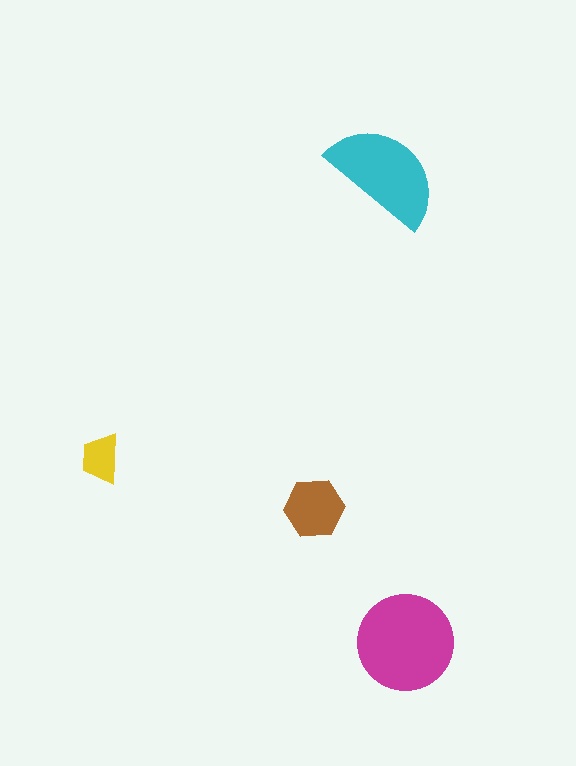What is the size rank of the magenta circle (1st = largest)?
1st.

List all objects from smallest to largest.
The yellow trapezoid, the brown hexagon, the cyan semicircle, the magenta circle.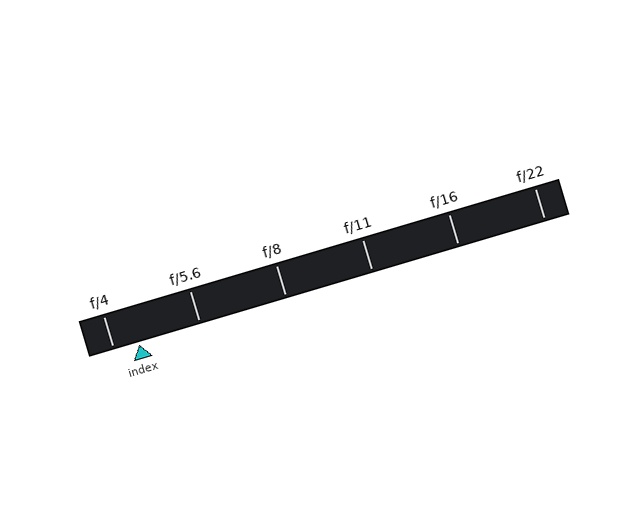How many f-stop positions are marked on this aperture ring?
There are 6 f-stop positions marked.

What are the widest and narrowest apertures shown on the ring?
The widest aperture shown is f/4 and the narrowest is f/22.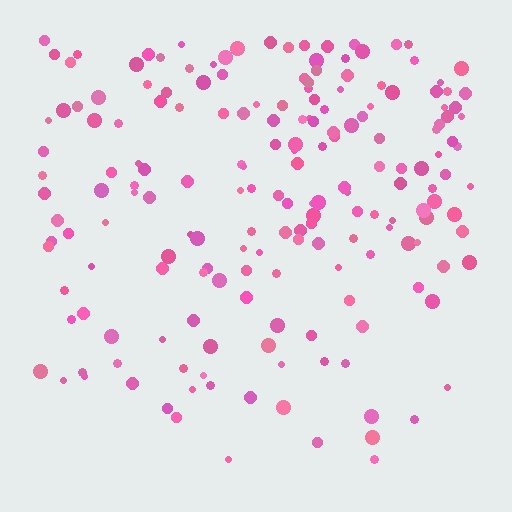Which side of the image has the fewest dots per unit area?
The bottom.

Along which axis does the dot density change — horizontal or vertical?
Vertical.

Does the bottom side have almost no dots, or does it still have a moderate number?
Still a moderate number, just noticeably fewer than the top.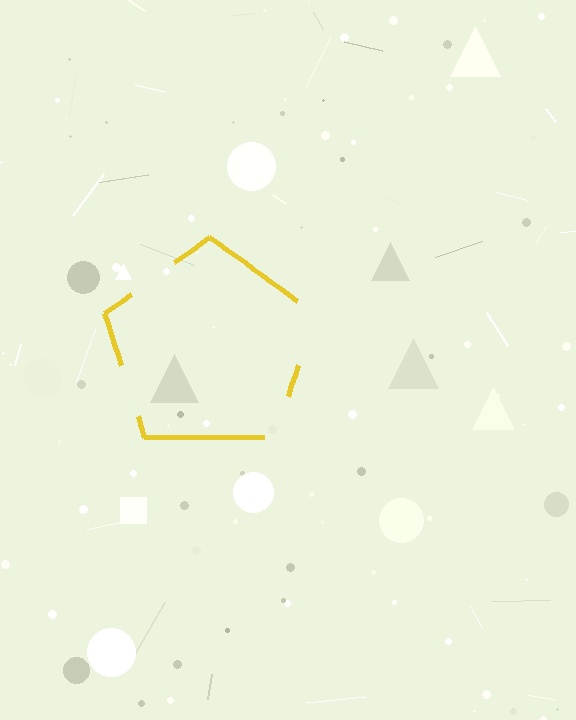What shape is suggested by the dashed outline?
The dashed outline suggests a pentagon.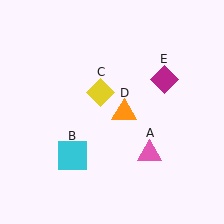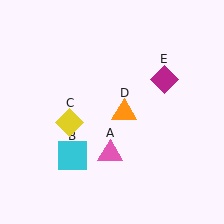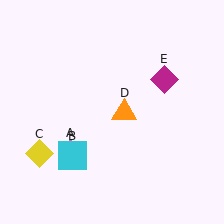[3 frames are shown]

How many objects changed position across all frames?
2 objects changed position: pink triangle (object A), yellow diamond (object C).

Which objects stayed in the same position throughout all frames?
Cyan square (object B) and orange triangle (object D) and magenta diamond (object E) remained stationary.